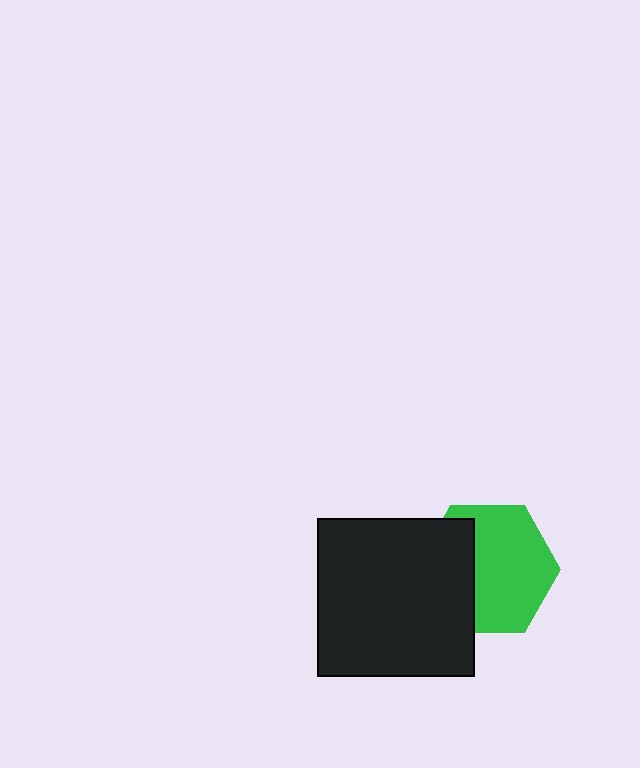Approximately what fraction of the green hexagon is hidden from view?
Roughly 37% of the green hexagon is hidden behind the black square.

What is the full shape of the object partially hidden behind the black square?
The partially hidden object is a green hexagon.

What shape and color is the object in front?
The object in front is a black square.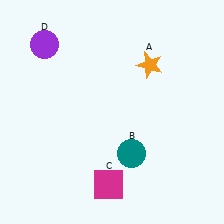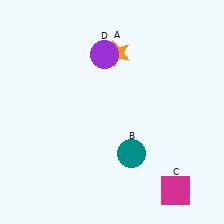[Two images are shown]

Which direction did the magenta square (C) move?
The magenta square (C) moved right.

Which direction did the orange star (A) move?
The orange star (A) moved left.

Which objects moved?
The objects that moved are: the orange star (A), the magenta square (C), the purple circle (D).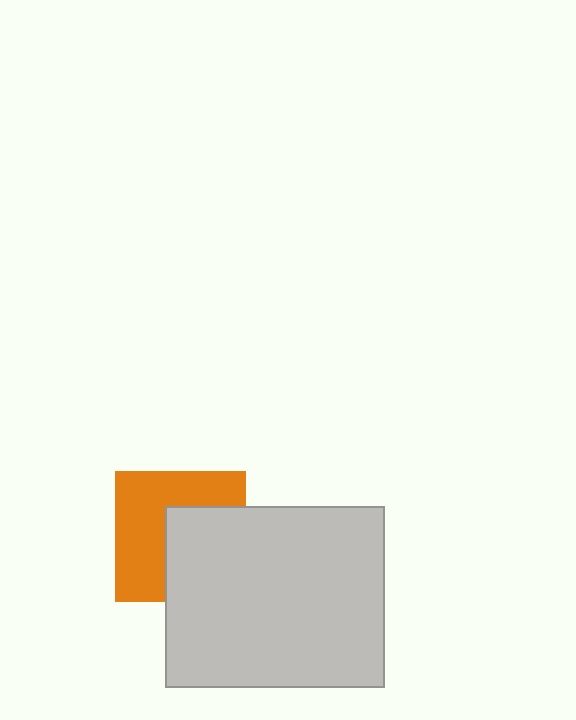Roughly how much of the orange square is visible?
About half of it is visible (roughly 55%).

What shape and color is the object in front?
The object in front is a light gray rectangle.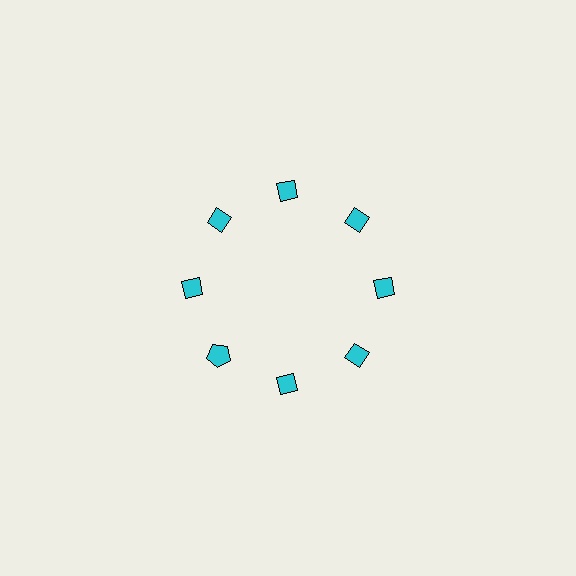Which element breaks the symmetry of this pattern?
The cyan pentagon at roughly the 8 o'clock position breaks the symmetry. All other shapes are cyan diamonds.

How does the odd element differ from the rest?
It has a different shape: pentagon instead of diamond.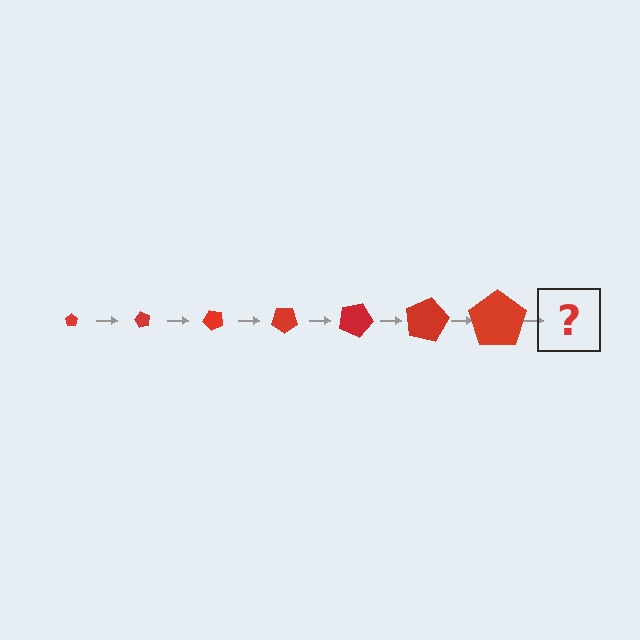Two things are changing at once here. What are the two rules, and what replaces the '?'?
The two rules are that the pentagon grows larger each step and it rotates 60 degrees each step. The '?' should be a pentagon, larger than the previous one and rotated 420 degrees from the start.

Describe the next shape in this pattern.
It should be a pentagon, larger than the previous one and rotated 420 degrees from the start.